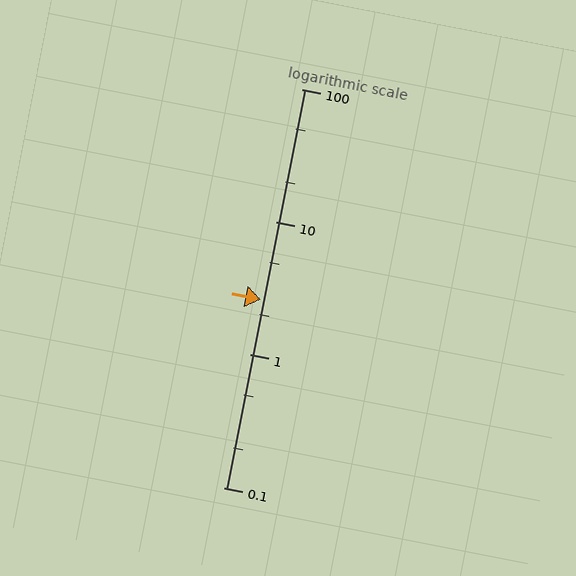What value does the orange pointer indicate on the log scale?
The pointer indicates approximately 2.6.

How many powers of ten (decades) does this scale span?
The scale spans 3 decades, from 0.1 to 100.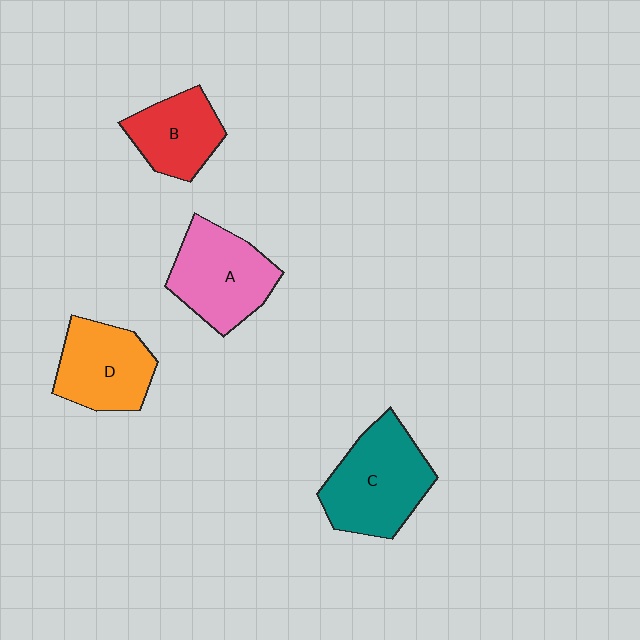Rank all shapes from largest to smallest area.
From largest to smallest: C (teal), A (pink), D (orange), B (red).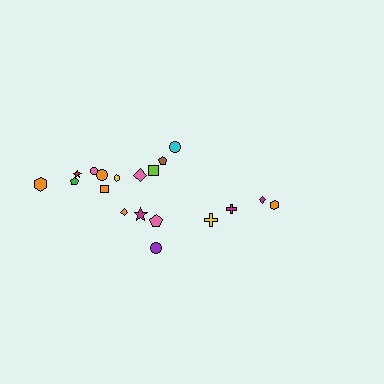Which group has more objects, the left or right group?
The left group.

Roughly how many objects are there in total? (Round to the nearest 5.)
Roughly 20 objects in total.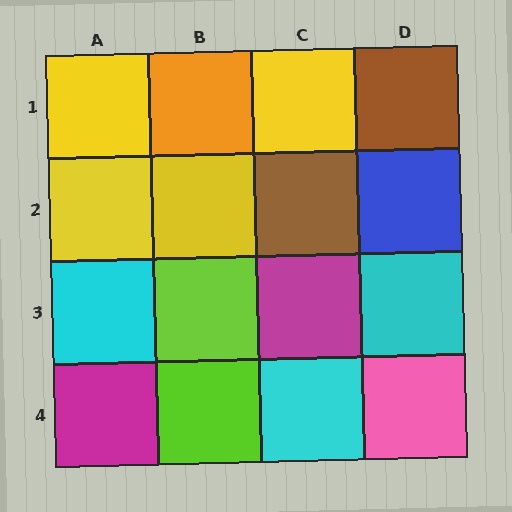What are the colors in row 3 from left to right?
Cyan, lime, magenta, cyan.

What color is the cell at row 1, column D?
Brown.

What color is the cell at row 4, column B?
Lime.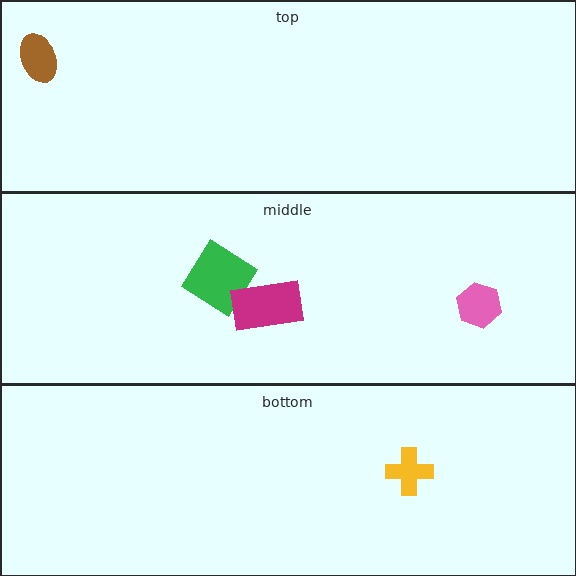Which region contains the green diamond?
The middle region.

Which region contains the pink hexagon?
The middle region.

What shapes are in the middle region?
The green diamond, the pink hexagon, the magenta rectangle.